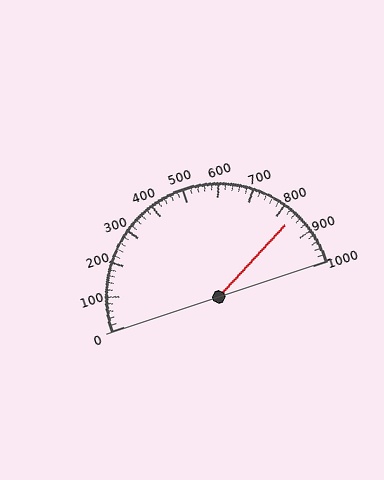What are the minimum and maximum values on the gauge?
The gauge ranges from 0 to 1000.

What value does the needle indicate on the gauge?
The needle indicates approximately 840.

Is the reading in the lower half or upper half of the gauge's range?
The reading is in the upper half of the range (0 to 1000).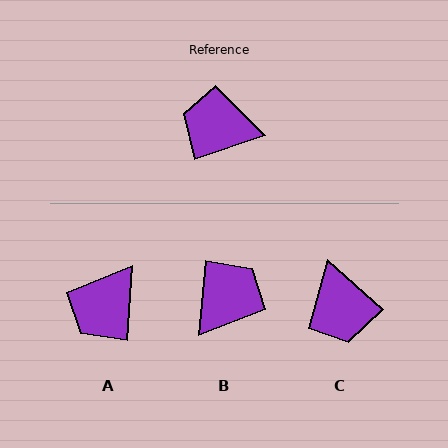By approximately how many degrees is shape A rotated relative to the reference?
Approximately 68 degrees counter-clockwise.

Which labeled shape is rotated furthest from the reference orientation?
C, about 120 degrees away.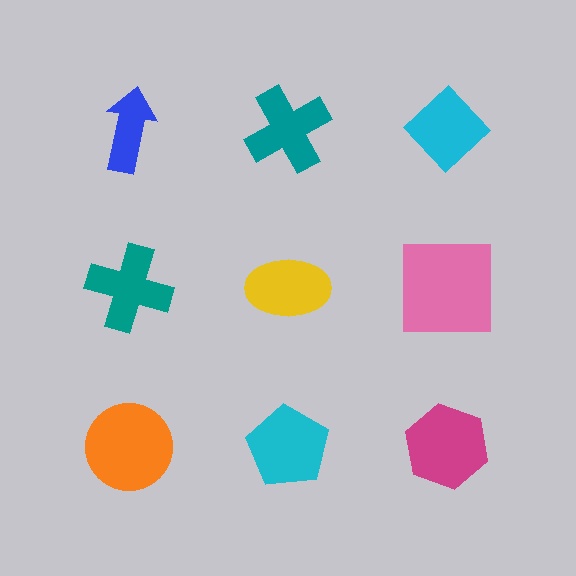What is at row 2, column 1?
A teal cross.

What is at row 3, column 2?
A cyan pentagon.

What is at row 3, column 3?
A magenta hexagon.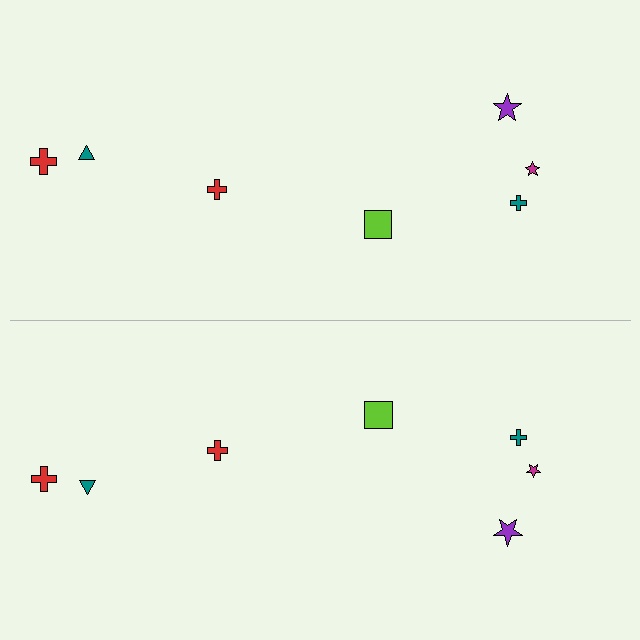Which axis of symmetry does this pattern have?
The pattern has a horizontal axis of symmetry running through the center of the image.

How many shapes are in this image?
There are 14 shapes in this image.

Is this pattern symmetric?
Yes, this pattern has bilateral (reflection) symmetry.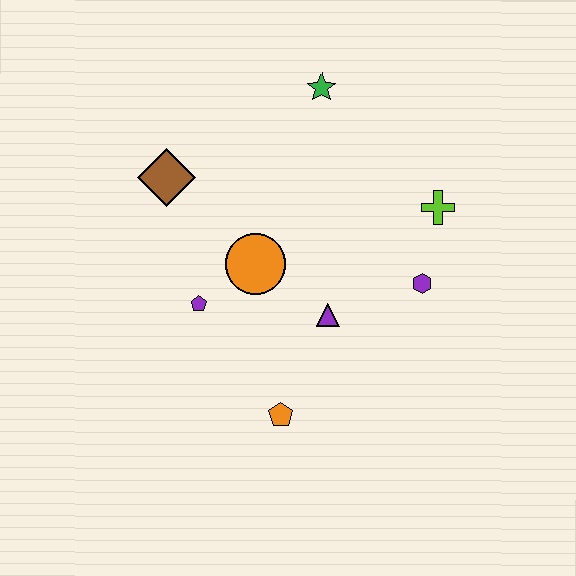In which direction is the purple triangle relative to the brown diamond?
The purple triangle is to the right of the brown diamond.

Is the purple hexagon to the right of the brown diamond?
Yes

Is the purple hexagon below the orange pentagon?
No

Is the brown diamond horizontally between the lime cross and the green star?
No